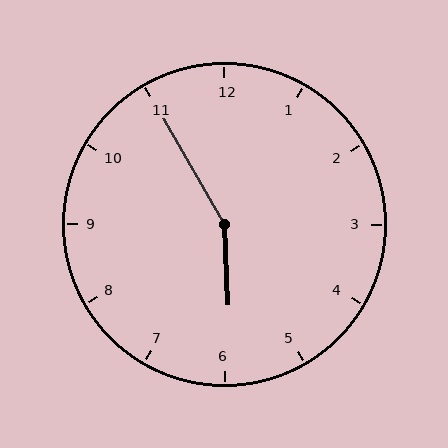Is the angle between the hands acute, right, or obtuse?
It is obtuse.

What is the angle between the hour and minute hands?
Approximately 152 degrees.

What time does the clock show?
5:55.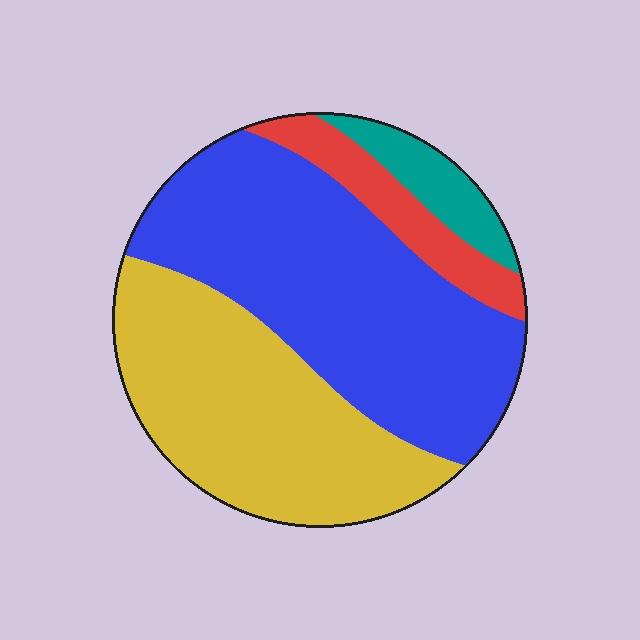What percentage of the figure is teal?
Teal takes up about one tenth (1/10) of the figure.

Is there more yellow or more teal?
Yellow.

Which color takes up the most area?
Blue, at roughly 45%.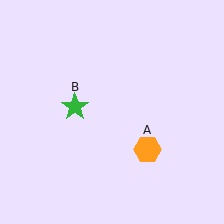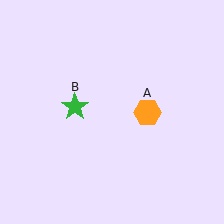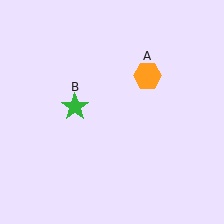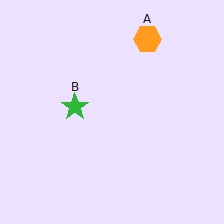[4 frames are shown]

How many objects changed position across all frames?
1 object changed position: orange hexagon (object A).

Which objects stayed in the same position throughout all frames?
Green star (object B) remained stationary.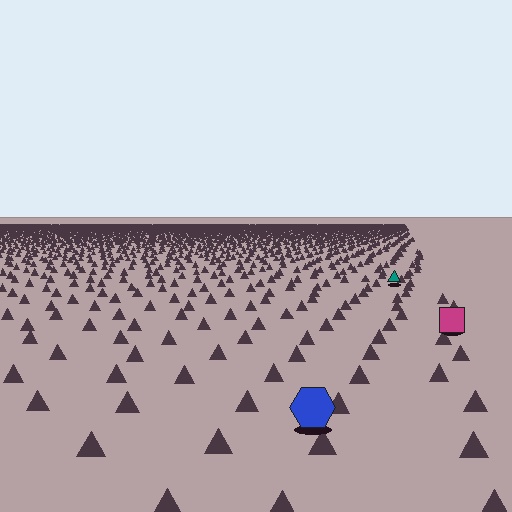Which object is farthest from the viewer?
The teal triangle is farthest from the viewer. It appears smaller and the ground texture around it is denser.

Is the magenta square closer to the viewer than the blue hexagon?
No. The blue hexagon is closer — you can tell from the texture gradient: the ground texture is coarser near it.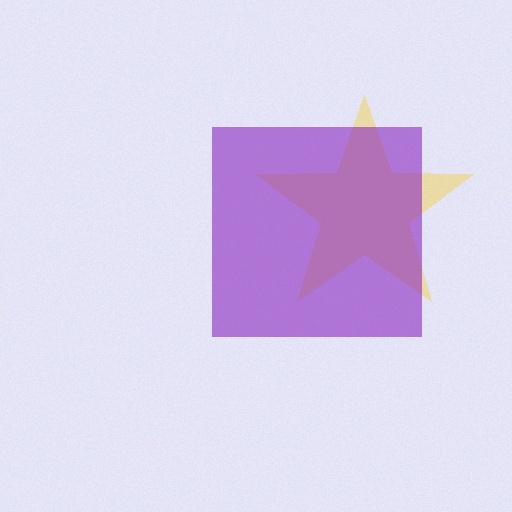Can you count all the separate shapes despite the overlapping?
Yes, there are 2 separate shapes.